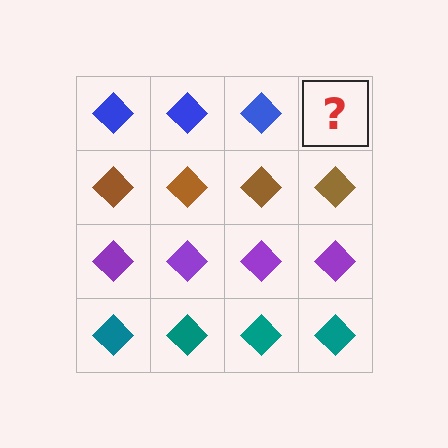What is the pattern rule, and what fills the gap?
The rule is that each row has a consistent color. The gap should be filled with a blue diamond.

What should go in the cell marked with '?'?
The missing cell should contain a blue diamond.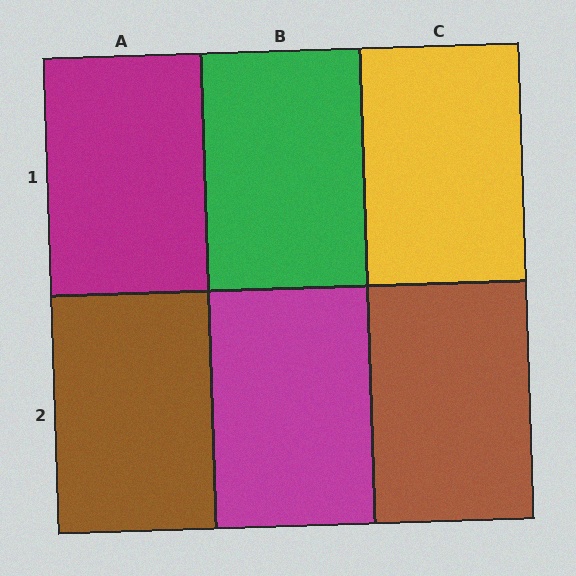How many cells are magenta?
2 cells are magenta.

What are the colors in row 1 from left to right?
Magenta, green, yellow.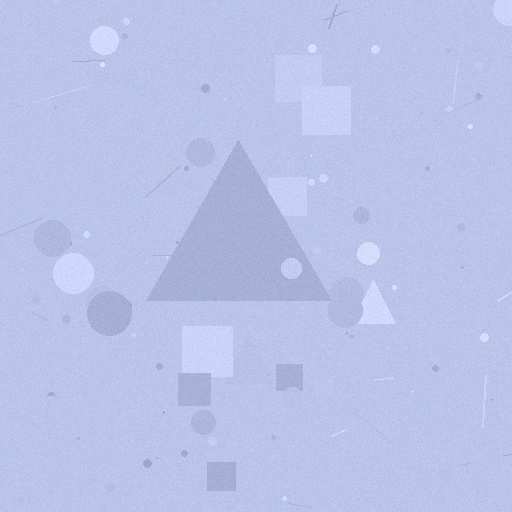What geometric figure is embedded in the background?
A triangle is embedded in the background.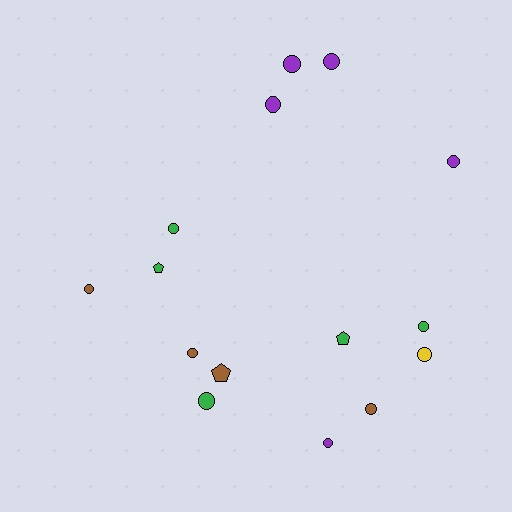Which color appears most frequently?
Purple, with 5 objects.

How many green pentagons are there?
There are 2 green pentagons.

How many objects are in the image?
There are 15 objects.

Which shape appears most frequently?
Circle, with 12 objects.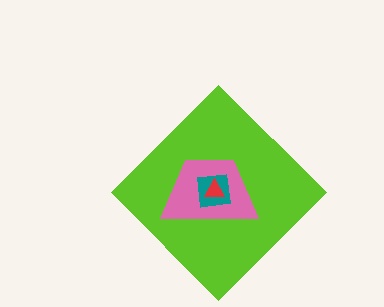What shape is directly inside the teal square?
The red triangle.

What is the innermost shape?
The red triangle.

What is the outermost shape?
The lime diamond.